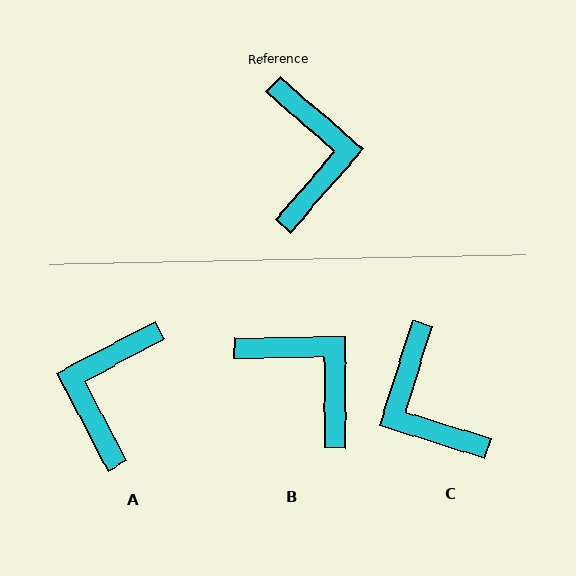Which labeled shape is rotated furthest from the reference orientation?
A, about 159 degrees away.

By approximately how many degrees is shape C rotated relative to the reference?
Approximately 156 degrees clockwise.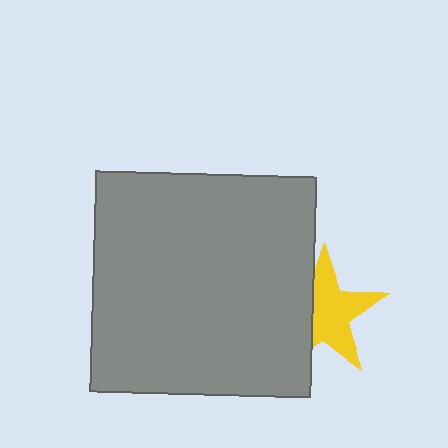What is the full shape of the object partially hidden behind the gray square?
The partially hidden object is a yellow star.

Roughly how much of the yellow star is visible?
About half of it is visible (roughly 64%).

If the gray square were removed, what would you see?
You would see the complete yellow star.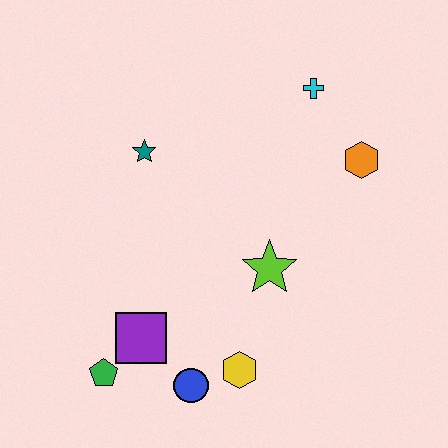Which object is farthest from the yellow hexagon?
The cyan cross is farthest from the yellow hexagon.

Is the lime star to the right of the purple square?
Yes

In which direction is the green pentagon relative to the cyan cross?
The green pentagon is below the cyan cross.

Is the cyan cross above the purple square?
Yes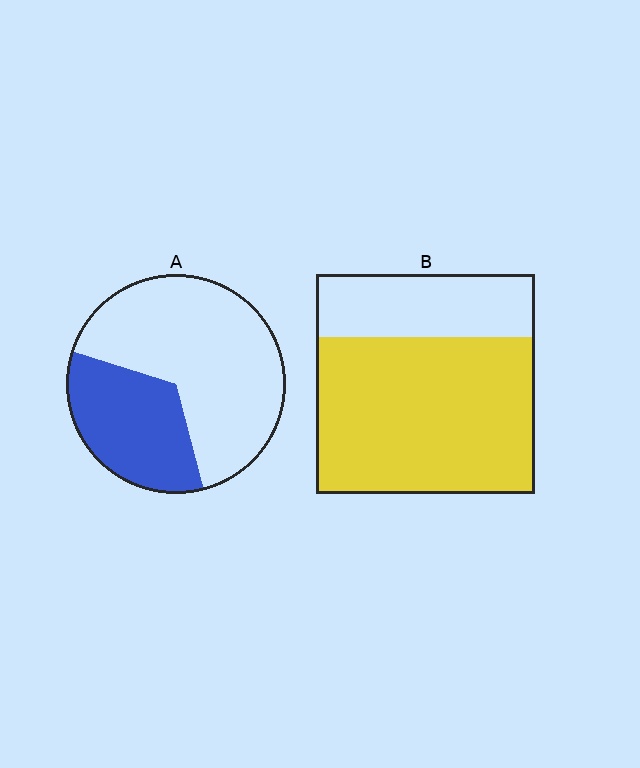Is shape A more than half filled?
No.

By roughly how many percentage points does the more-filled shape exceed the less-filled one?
By roughly 35 percentage points (B over A).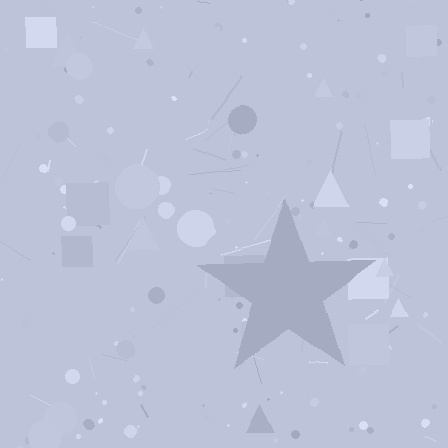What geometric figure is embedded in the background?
A star is embedded in the background.